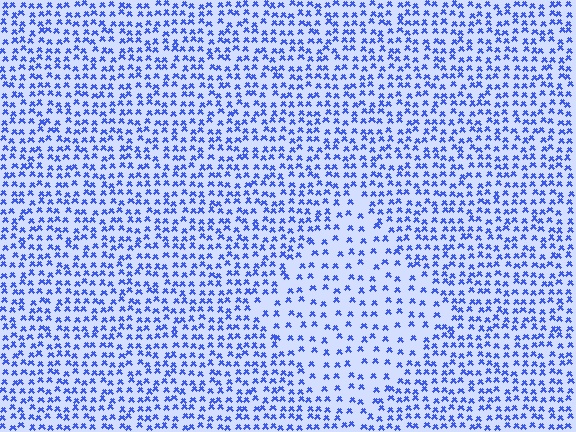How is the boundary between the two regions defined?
The boundary is defined by a change in element density (approximately 1.9x ratio). All elements are the same color, size, and shape.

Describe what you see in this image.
The image contains small blue elements arranged at two different densities. A diamond-shaped region is visible where the elements are less densely packed than the surrounding area.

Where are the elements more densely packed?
The elements are more densely packed outside the diamond boundary.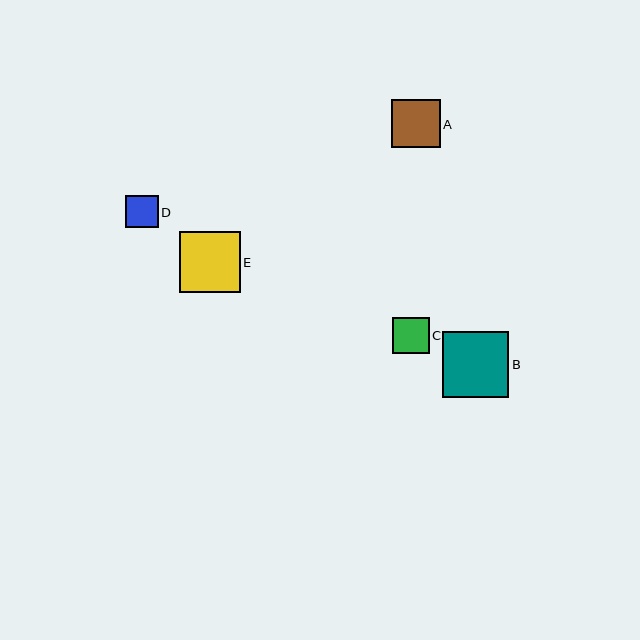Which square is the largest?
Square B is the largest with a size of approximately 66 pixels.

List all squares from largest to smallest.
From largest to smallest: B, E, A, C, D.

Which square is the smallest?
Square D is the smallest with a size of approximately 33 pixels.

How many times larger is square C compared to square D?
Square C is approximately 1.1 times the size of square D.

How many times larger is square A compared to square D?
Square A is approximately 1.5 times the size of square D.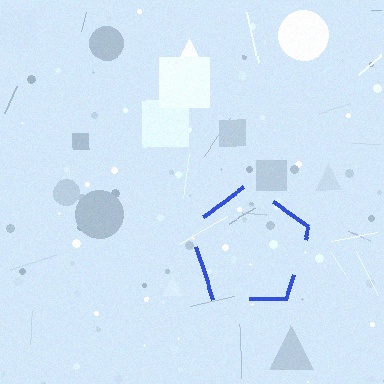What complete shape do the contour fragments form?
The contour fragments form a pentagon.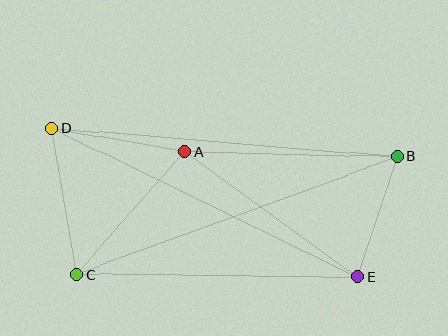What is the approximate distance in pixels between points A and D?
The distance between A and D is approximately 135 pixels.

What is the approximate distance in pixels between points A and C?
The distance between A and C is approximately 163 pixels.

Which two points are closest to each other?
Points B and E are closest to each other.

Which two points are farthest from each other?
Points B and D are farthest from each other.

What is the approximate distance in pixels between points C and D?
The distance between C and D is approximately 149 pixels.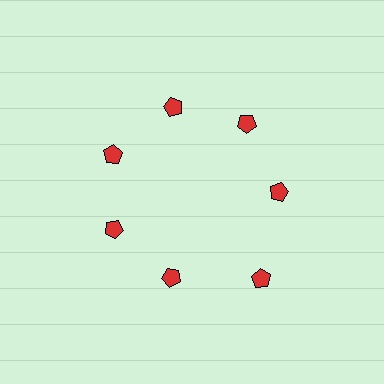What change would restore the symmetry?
The symmetry would be restored by moving it inward, back onto the ring so that all 7 pentagons sit at equal angles and equal distance from the center.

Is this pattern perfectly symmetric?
No. The 7 red pentagons are arranged in a ring, but one element near the 5 o'clock position is pushed outward from the center, breaking the 7-fold rotational symmetry.